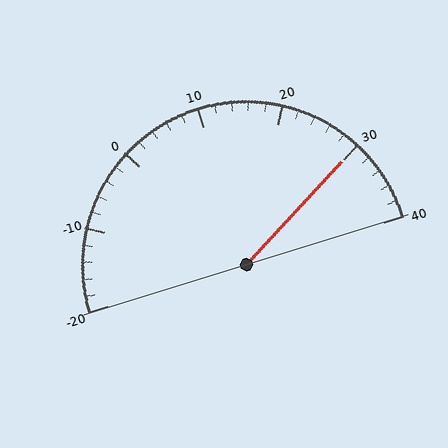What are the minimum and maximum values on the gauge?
The gauge ranges from -20 to 40.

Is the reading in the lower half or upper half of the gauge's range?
The reading is in the upper half of the range (-20 to 40).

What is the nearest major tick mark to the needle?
The nearest major tick mark is 30.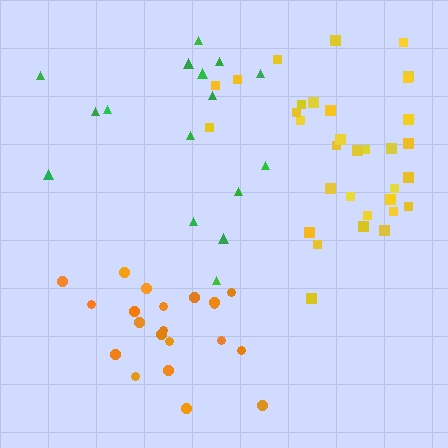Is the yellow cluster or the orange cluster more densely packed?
Orange.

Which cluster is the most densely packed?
Orange.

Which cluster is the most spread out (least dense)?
Green.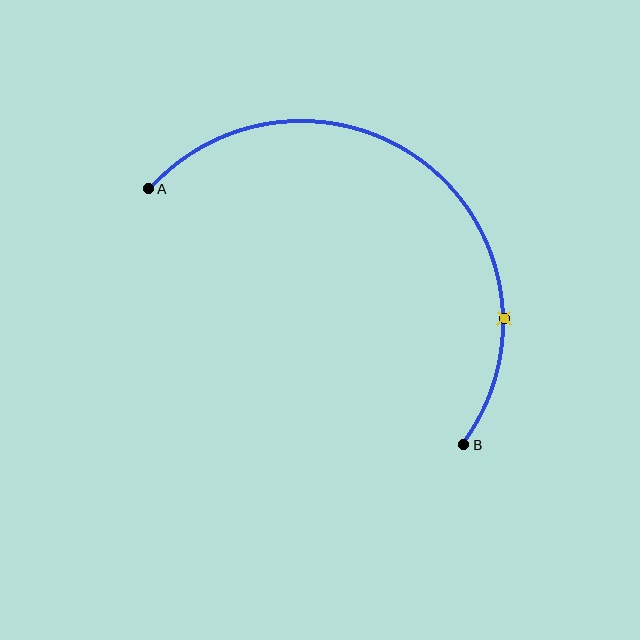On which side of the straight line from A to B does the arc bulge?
The arc bulges above and to the right of the straight line connecting A and B.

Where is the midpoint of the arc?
The arc midpoint is the point on the curve farthest from the straight line joining A and B. It sits above and to the right of that line.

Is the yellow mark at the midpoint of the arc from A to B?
No. The yellow mark lies on the arc but is closer to endpoint B. The arc midpoint would be at the point on the curve equidistant along the arc from both A and B.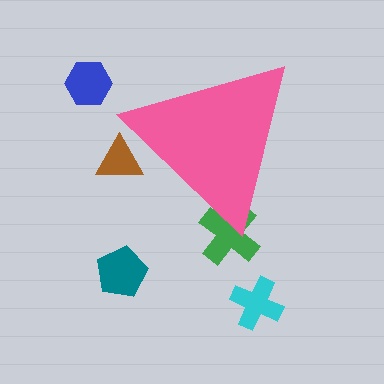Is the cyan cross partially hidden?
No, the cyan cross is fully visible.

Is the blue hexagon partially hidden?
No, the blue hexagon is fully visible.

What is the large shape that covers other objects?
A pink triangle.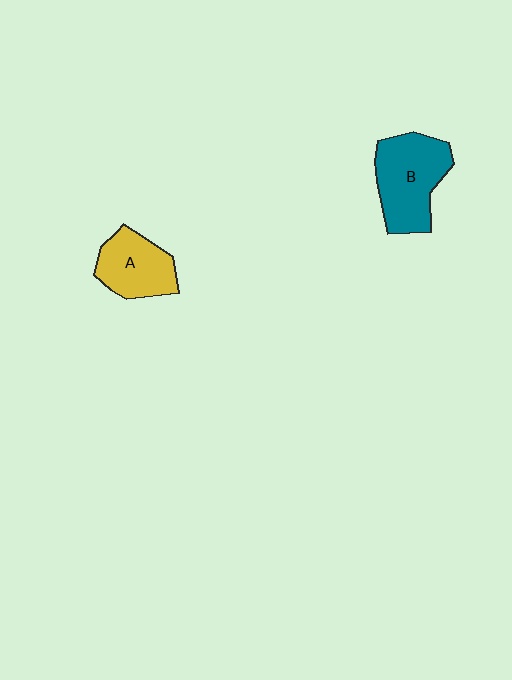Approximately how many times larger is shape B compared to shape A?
Approximately 1.3 times.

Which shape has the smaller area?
Shape A (yellow).